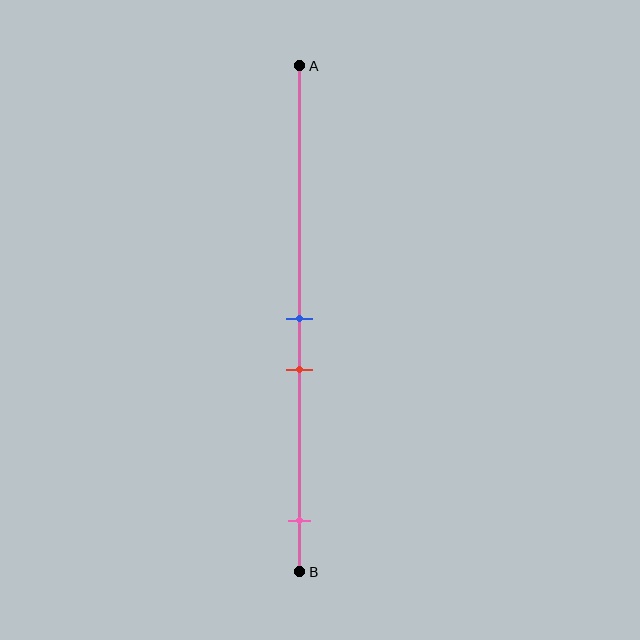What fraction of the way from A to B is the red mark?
The red mark is approximately 60% (0.6) of the way from A to B.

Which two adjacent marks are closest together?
The blue and red marks are the closest adjacent pair.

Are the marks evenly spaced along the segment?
No, the marks are not evenly spaced.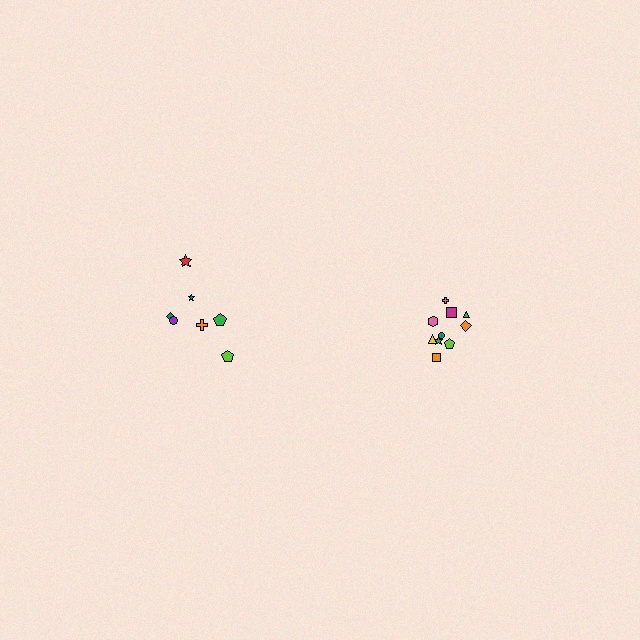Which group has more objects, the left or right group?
The right group.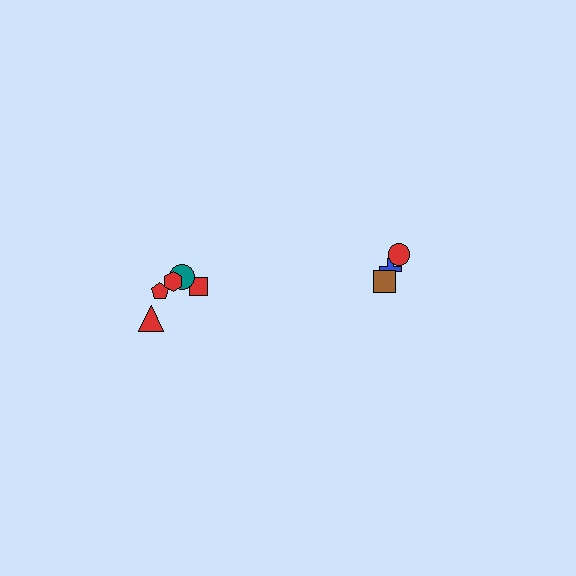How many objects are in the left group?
There are 5 objects.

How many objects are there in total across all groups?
There are 8 objects.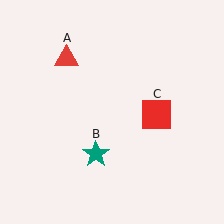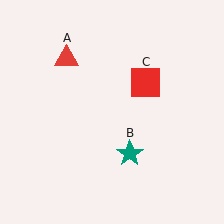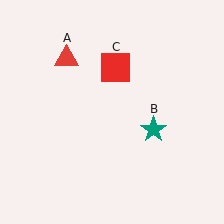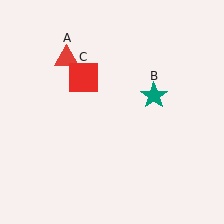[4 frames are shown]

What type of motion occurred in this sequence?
The teal star (object B), red square (object C) rotated counterclockwise around the center of the scene.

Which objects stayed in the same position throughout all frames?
Red triangle (object A) remained stationary.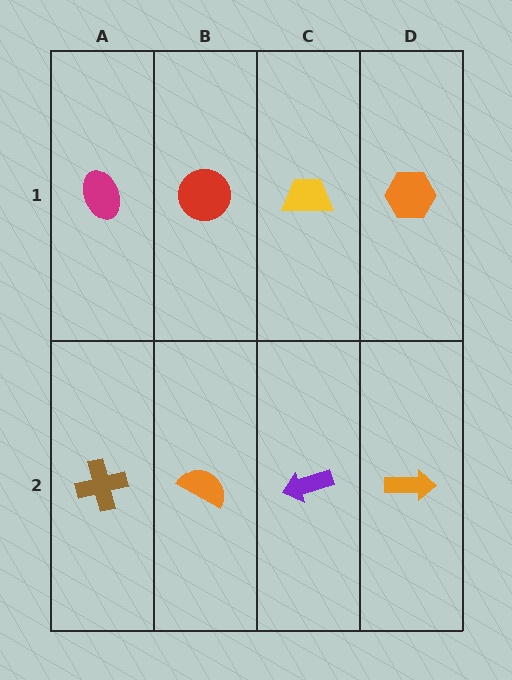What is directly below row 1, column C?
A purple arrow.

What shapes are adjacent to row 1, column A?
A brown cross (row 2, column A), a red circle (row 1, column B).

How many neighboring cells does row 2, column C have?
3.